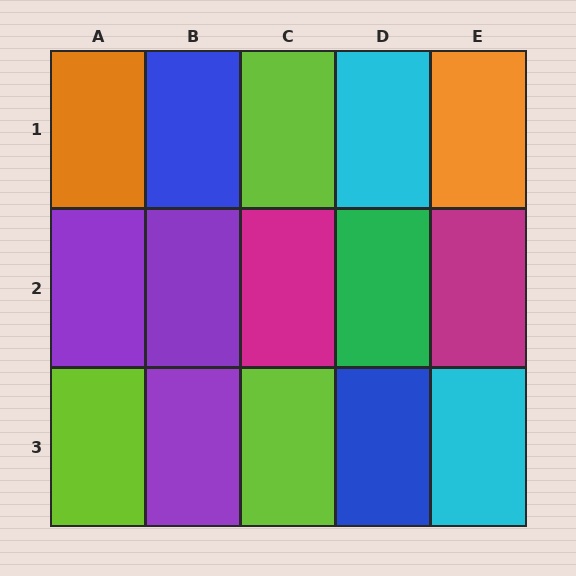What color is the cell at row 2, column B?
Purple.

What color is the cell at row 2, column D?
Green.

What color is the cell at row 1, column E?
Orange.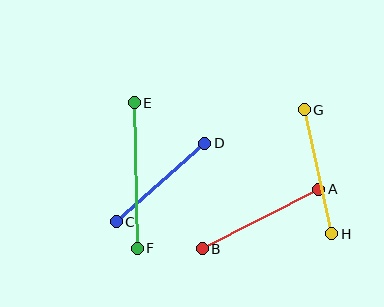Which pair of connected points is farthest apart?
Points E and F are farthest apart.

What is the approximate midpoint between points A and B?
The midpoint is at approximately (260, 219) pixels.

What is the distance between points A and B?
The distance is approximately 131 pixels.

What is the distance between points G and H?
The distance is approximately 127 pixels.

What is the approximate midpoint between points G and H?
The midpoint is at approximately (318, 172) pixels.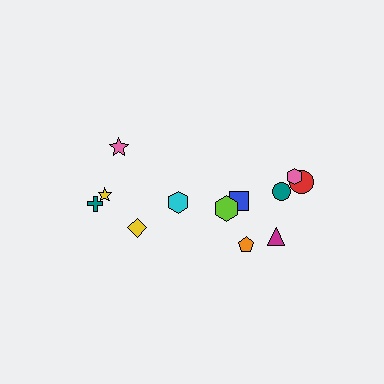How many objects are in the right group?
There are 7 objects.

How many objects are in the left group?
There are 5 objects.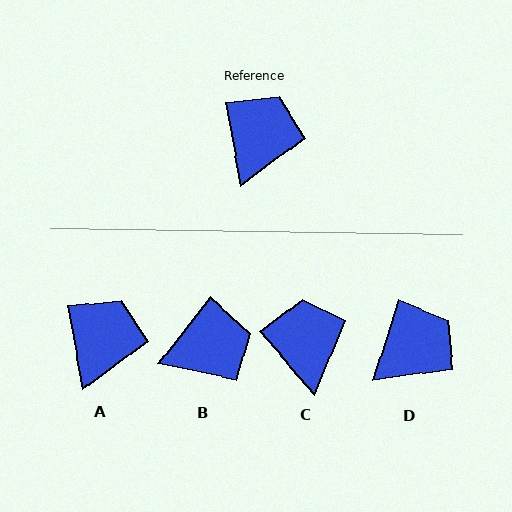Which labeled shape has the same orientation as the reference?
A.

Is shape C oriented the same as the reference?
No, it is off by about 31 degrees.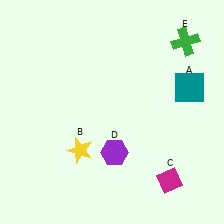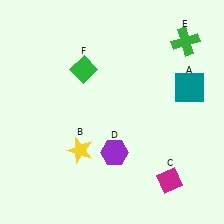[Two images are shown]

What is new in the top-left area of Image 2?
A green diamond (F) was added in the top-left area of Image 2.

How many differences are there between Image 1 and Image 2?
There is 1 difference between the two images.